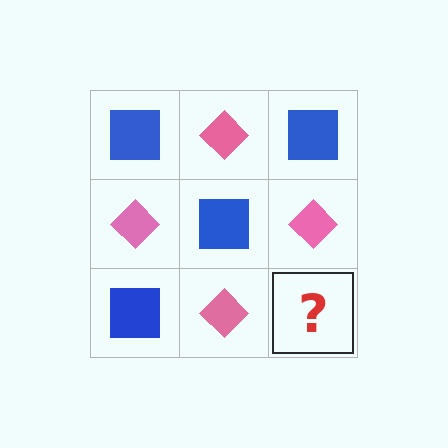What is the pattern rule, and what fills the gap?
The rule is that it alternates blue square and pink diamond in a checkerboard pattern. The gap should be filled with a blue square.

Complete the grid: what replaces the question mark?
The question mark should be replaced with a blue square.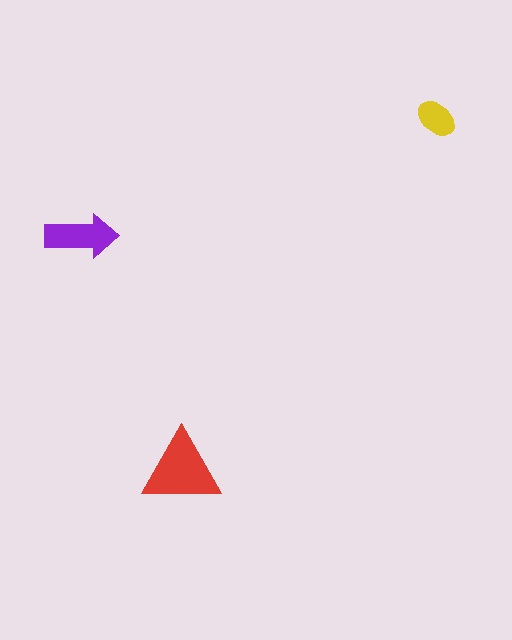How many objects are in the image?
There are 3 objects in the image.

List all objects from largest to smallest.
The red triangle, the purple arrow, the yellow ellipse.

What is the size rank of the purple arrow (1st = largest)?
2nd.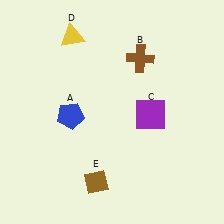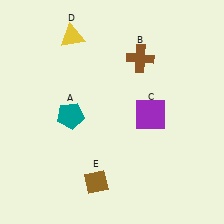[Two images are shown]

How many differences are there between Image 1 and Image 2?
There is 1 difference between the two images.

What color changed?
The pentagon (A) changed from blue in Image 1 to teal in Image 2.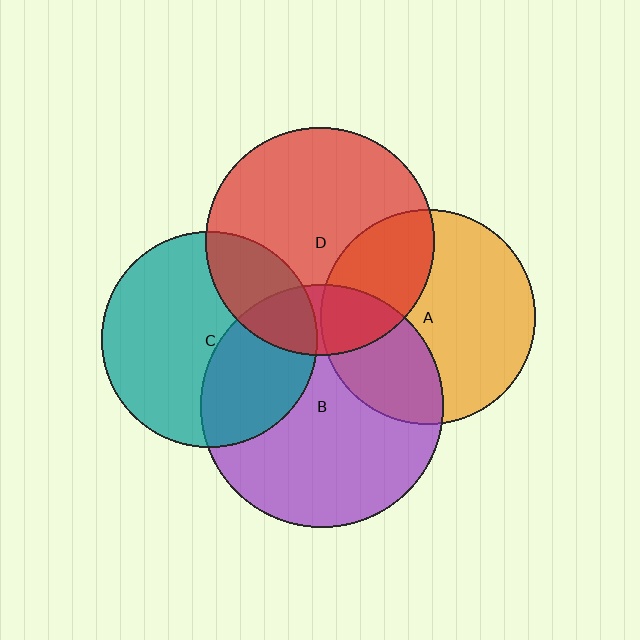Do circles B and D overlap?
Yes.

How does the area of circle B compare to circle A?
Approximately 1.3 times.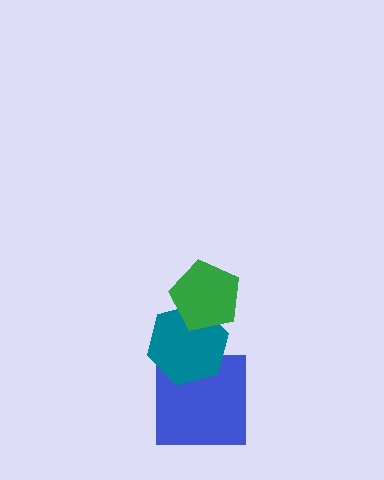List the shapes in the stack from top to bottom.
From top to bottom: the green pentagon, the teal hexagon, the blue square.